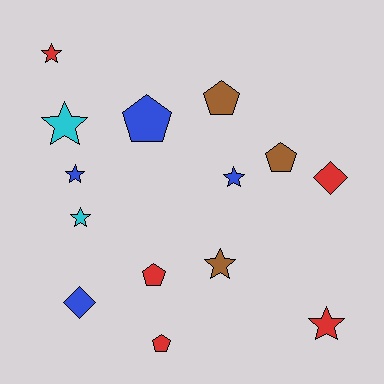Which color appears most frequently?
Red, with 5 objects.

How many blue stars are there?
There are 2 blue stars.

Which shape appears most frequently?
Star, with 7 objects.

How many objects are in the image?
There are 14 objects.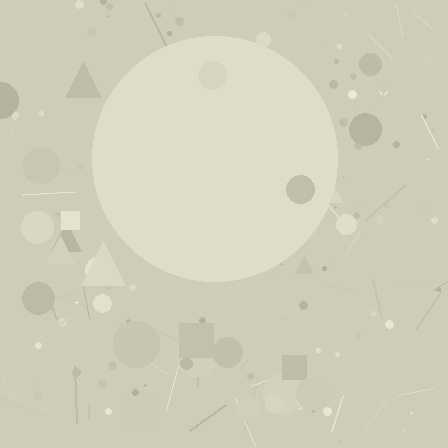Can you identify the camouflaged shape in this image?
The camouflaged shape is a circle.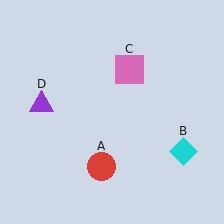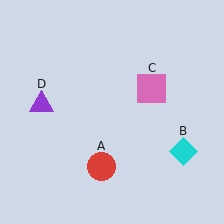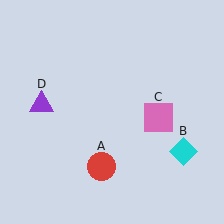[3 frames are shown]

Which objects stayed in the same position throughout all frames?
Red circle (object A) and cyan diamond (object B) and purple triangle (object D) remained stationary.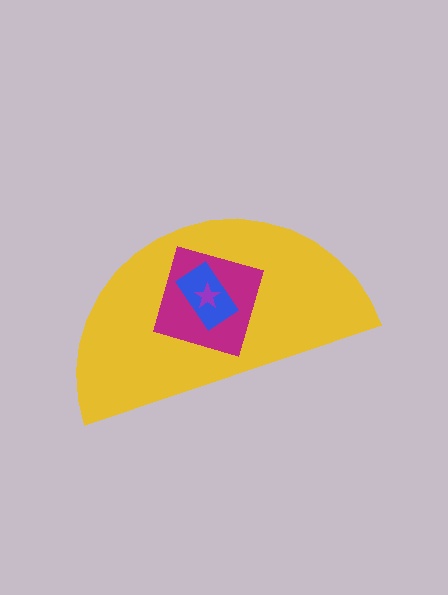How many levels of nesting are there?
4.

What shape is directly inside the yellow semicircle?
The magenta square.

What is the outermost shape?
The yellow semicircle.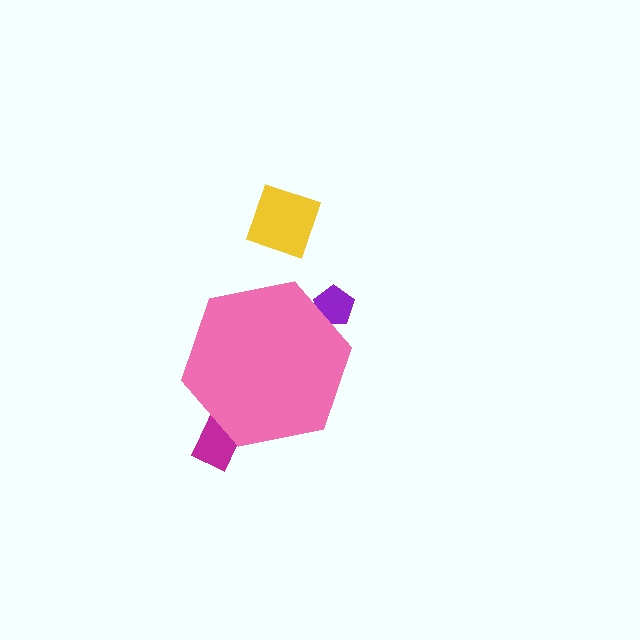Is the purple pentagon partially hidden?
Yes, the purple pentagon is partially hidden behind the pink hexagon.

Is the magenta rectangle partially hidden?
Yes, the magenta rectangle is partially hidden behind the pink hexagon.